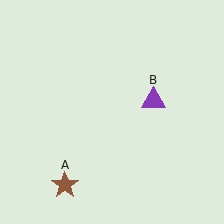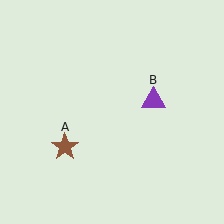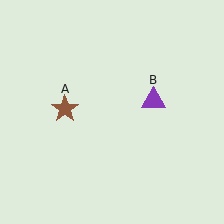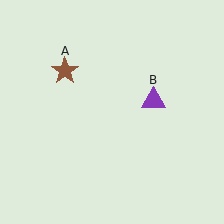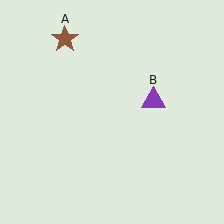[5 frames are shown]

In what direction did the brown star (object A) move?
The brown star (object A) moved up.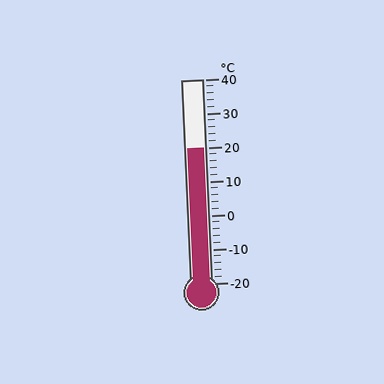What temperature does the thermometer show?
The thermometer shows approximately 20°C.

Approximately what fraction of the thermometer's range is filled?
The thermometer is filled to approximately 65% of its range.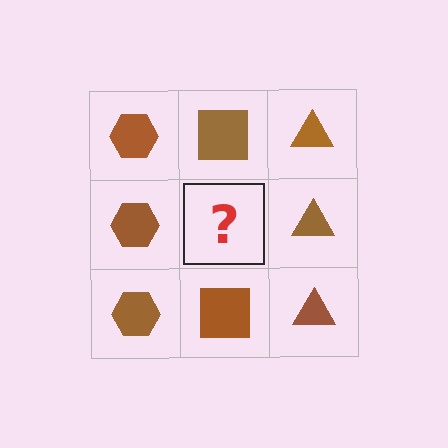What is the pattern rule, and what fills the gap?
The rule is that each column has a consistent shape. The gap should be filled with a brown square.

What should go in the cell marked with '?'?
The missing cell should contain a brown square.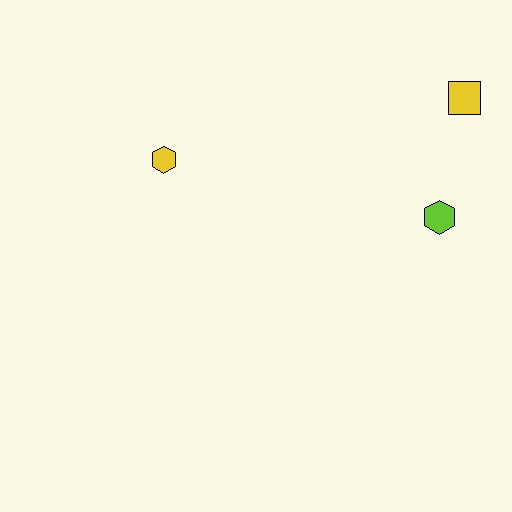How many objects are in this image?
There are 3 objects.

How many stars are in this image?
There are no stars.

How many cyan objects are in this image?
There are no cyan objects.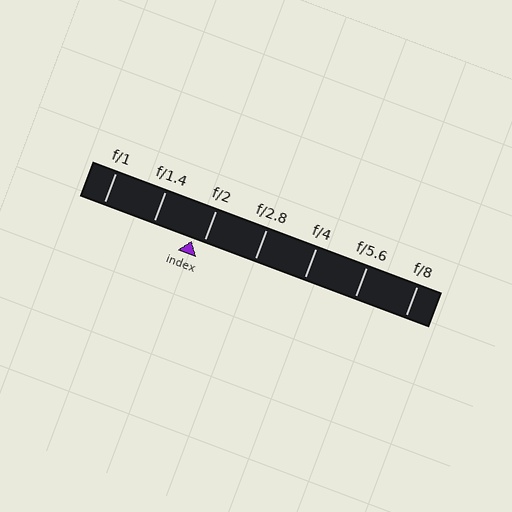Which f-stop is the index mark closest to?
The index mark is closest to f/2.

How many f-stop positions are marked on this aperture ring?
There are 7 f-stop positions marked.